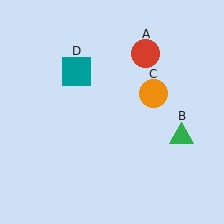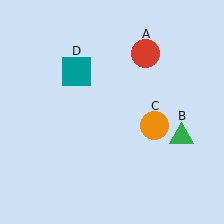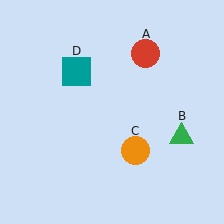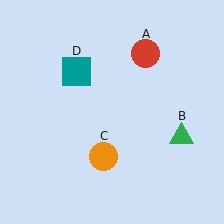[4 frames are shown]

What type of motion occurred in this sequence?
The orange circle (object C) rotated clockwise around the center of the scene.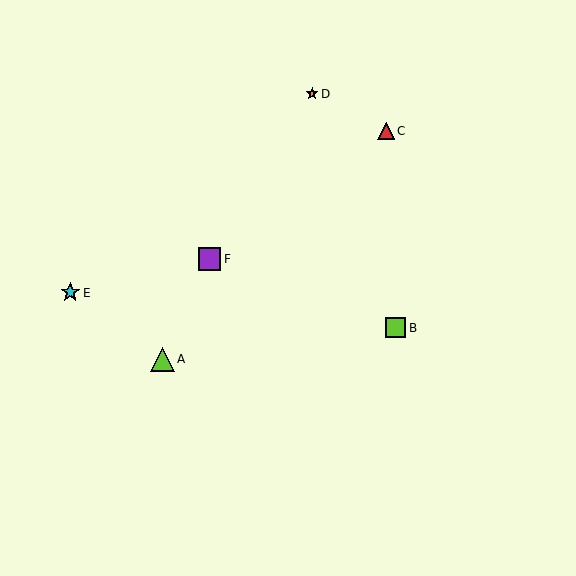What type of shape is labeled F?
Shape F is a purple square.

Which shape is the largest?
The lime triangle (labeled A) is the largest.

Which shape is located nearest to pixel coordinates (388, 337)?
The lime square (labeled B) at (396, 328) is nearest to that location.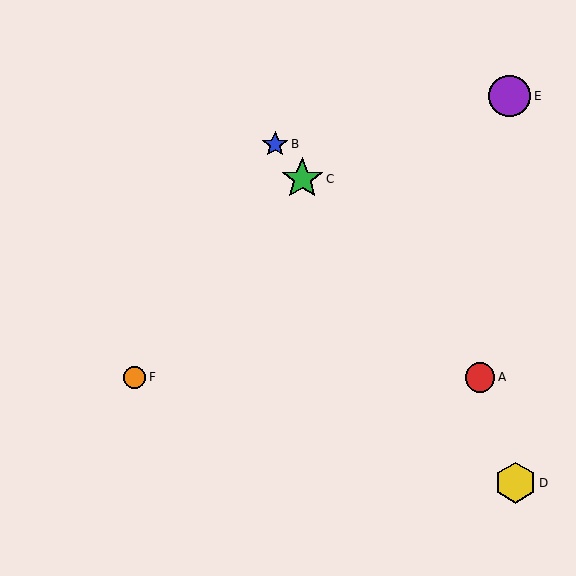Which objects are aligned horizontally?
Objects A, F are aligned horizontally.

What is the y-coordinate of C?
Object C is at y≈179.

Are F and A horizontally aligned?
Yes, both are at y≈377.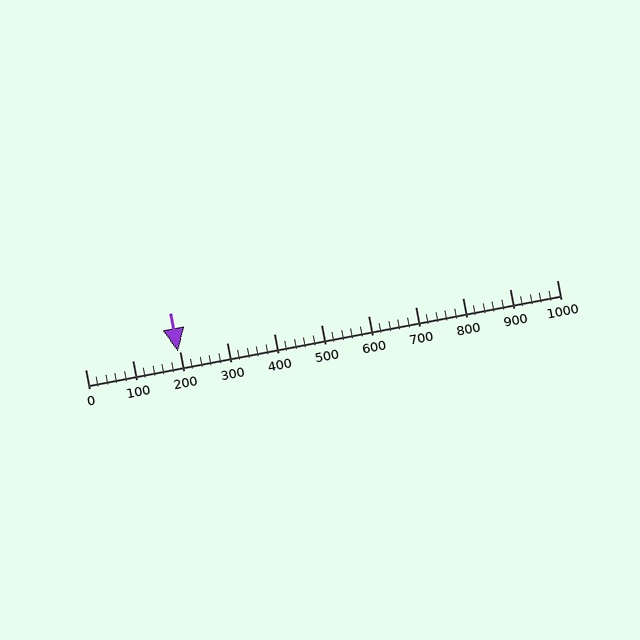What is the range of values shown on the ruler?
The ruler shows values from 0 to 1000.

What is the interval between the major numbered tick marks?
The major tick marks are spaced 100 units apart.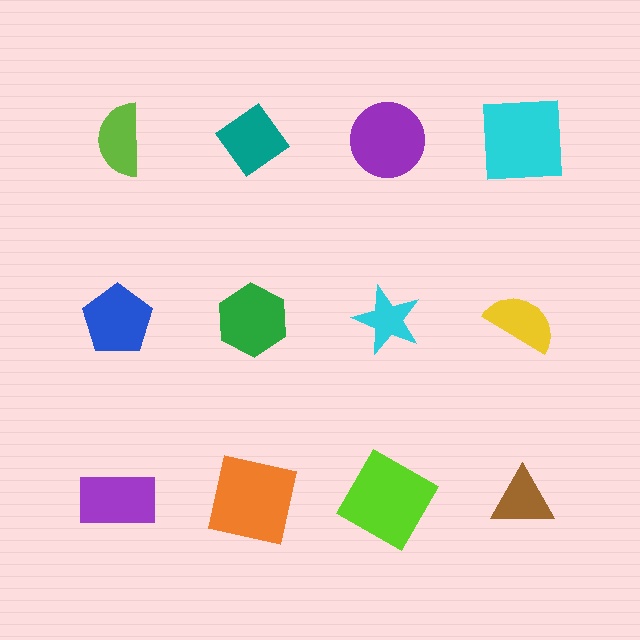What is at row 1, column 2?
A teal diamond.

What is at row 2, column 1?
A blue pentagon.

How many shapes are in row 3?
4 shapes.